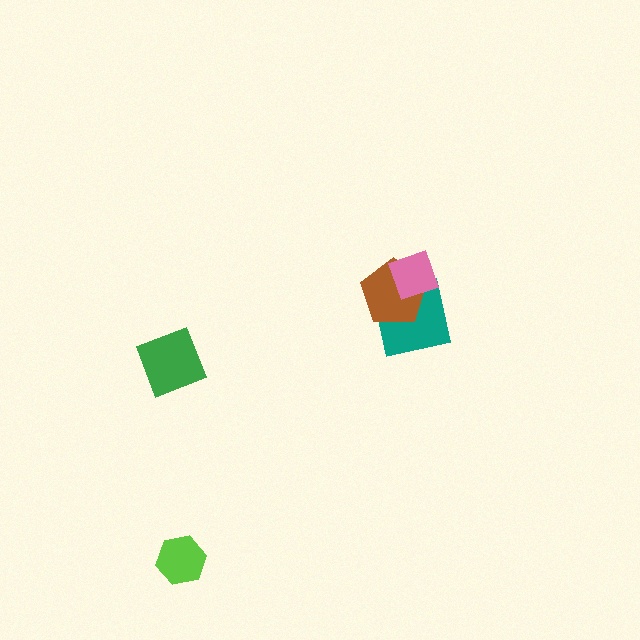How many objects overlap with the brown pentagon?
2 objects overlap with the brown pentagon.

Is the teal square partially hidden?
Yes, it is partially covered by another shape.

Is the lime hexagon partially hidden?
No, no other shape covers it.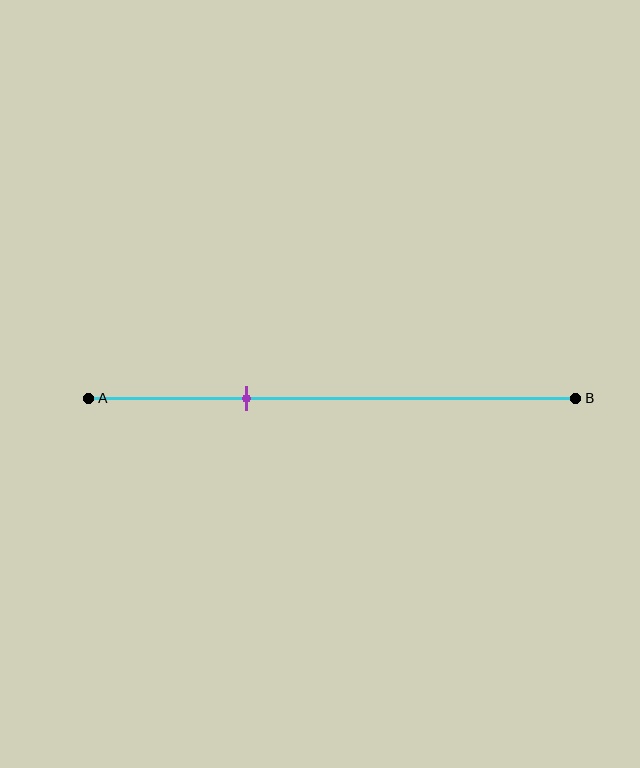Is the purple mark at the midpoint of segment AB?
No, the mark is at about 30% from A, not at the 50% midpoint.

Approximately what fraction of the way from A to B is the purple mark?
The purple mark is approximately 30% of the way from A to B.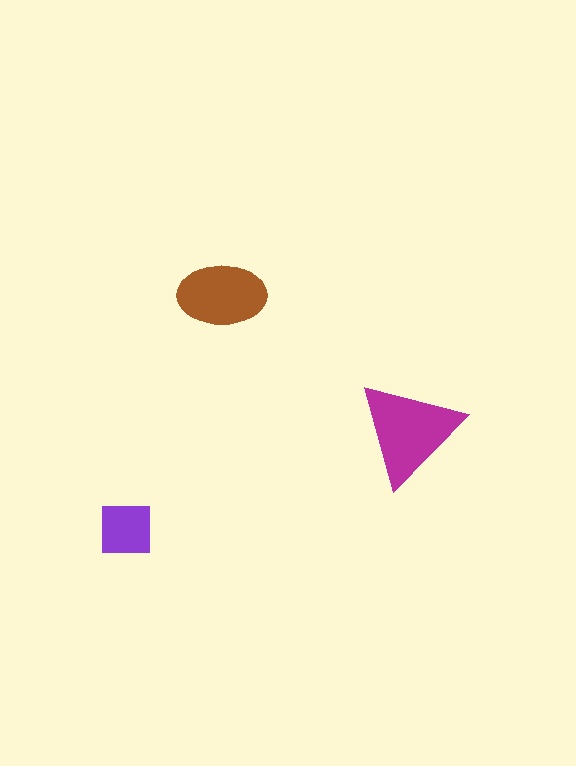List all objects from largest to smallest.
The magenta triangle, the brown ellipse, the purple square.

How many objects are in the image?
There are 3 objects in the image.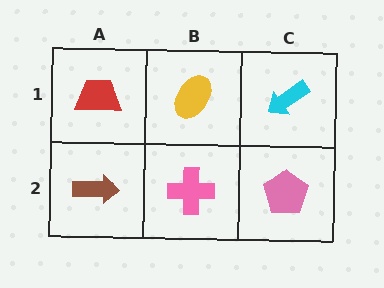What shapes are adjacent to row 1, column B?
A pink cross (row 2, column B), a red trapezoid (row 1, column A), a cyan arrow (row 1, column C).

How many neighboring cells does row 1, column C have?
2.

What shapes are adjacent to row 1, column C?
A pink pentagon (row 2, column C), a yellow ellipse (row 1, column B).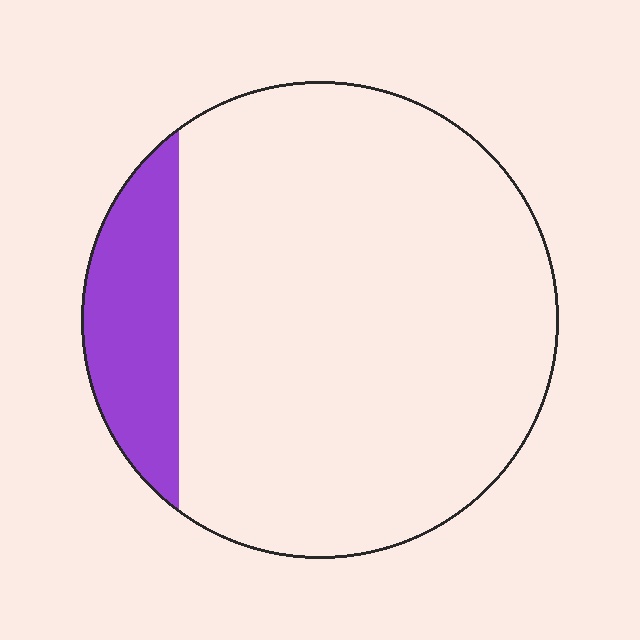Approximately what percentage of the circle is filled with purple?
Approximately 15%.